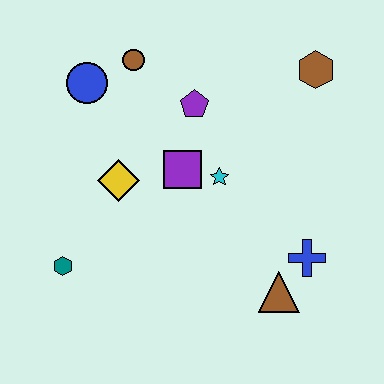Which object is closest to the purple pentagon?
The purple square is closest to the purple pentagon.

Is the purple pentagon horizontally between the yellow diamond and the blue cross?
Yes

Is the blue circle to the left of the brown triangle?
Yes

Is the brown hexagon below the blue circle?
No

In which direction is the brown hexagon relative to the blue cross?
The brown hexagon is above the blue cross.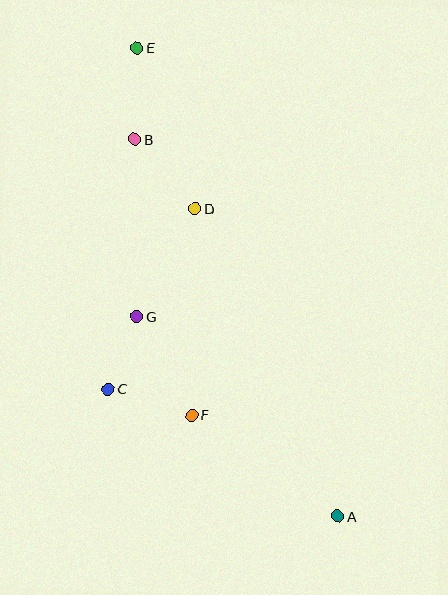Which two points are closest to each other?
Points C and G are closest to each other.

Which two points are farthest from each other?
Points A and E are farthest from each other.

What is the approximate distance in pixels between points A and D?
The distance between A and D is approximately 339 pixels.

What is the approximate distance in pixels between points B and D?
The distance between B and D is approximately 92 pixels.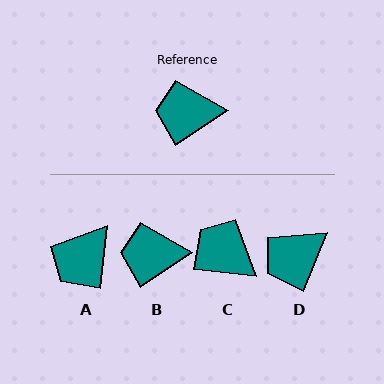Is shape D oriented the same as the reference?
No, it is off by about 34 degrees.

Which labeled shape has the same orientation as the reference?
B.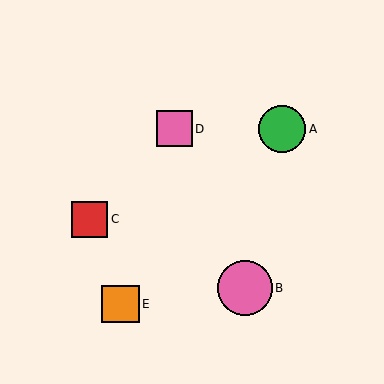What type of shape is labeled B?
Shape B is a pink circle.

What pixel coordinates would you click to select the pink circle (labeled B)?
Click at (245, 288) to select the pink circle B.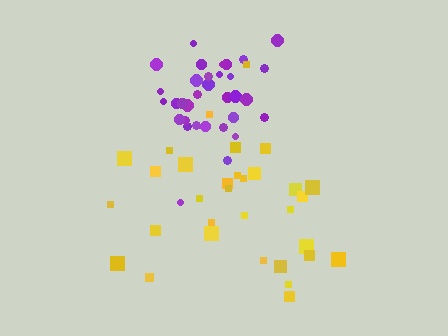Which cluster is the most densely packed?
Purple.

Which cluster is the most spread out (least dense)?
Yellow.